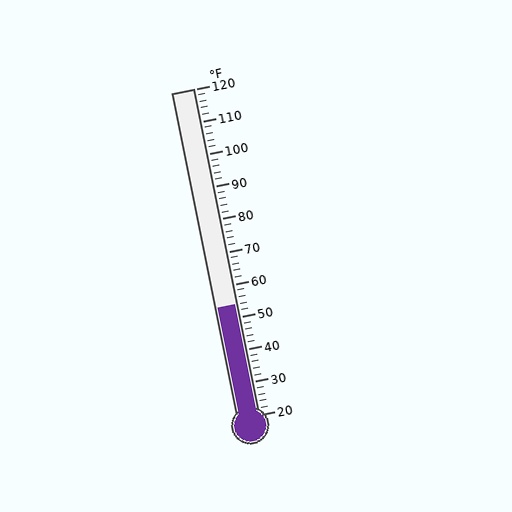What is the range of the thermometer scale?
The thermometer scale ranges from 20°F to 120°F.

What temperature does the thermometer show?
The thermometer shows approximately 54°F.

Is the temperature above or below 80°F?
The temperature is below 80°F.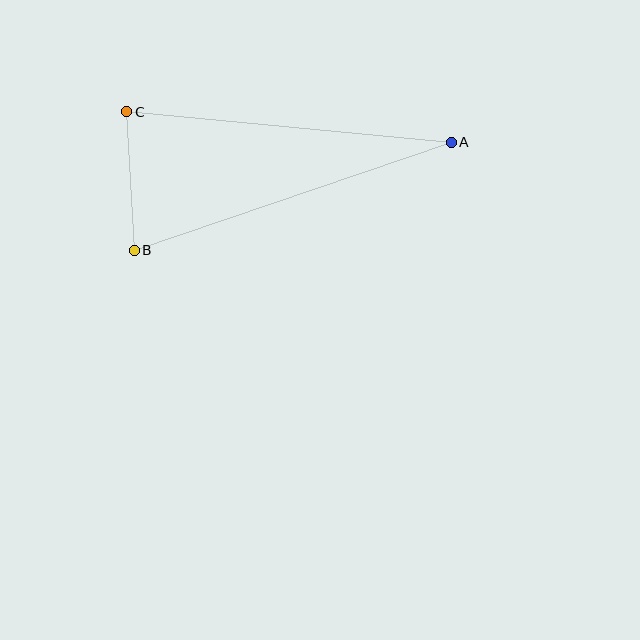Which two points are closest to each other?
Points B and C are closest to each other.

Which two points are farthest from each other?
Points A and B are farthest from each other.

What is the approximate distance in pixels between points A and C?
The distance between A and C is approximately 325 pixels.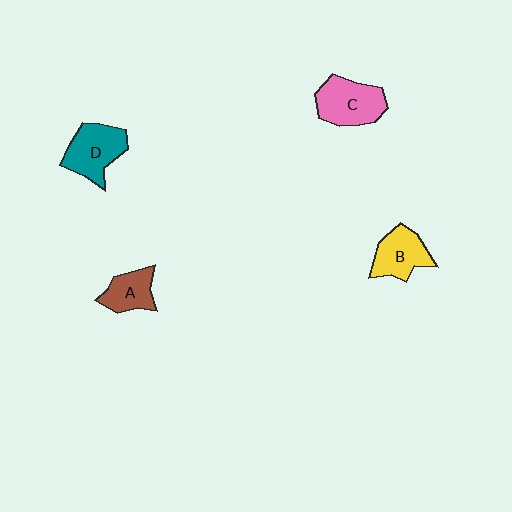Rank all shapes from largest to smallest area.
From largest to smallest: C (pink), D (teal), B (yellow), A (brown).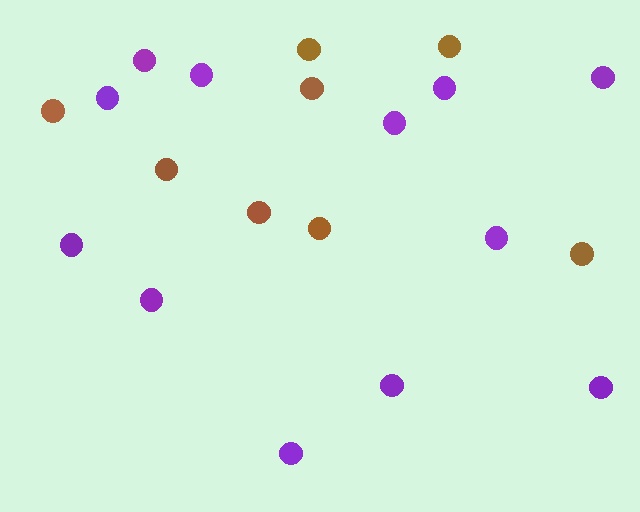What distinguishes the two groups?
There are 2 groups: one group of brown circles (8) and one group of purple circles (12).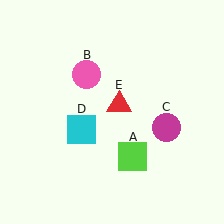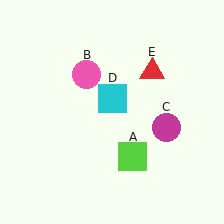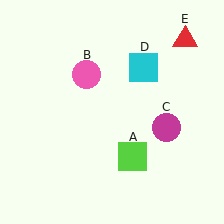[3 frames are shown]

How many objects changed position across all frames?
2 objects changed position: cyan square (object D), red triangle (object E).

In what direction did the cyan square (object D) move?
The cyan square (object D) moved up and to the right.